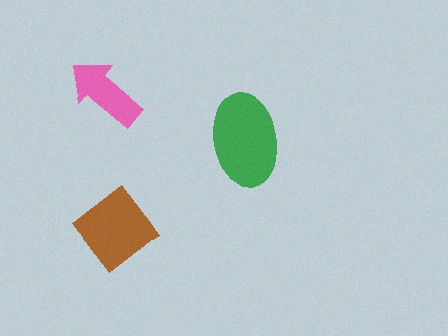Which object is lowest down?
The brown diamond is bottommost.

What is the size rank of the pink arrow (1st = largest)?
3rd.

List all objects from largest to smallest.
The green ellipse, the brown diamond, the pink arrow.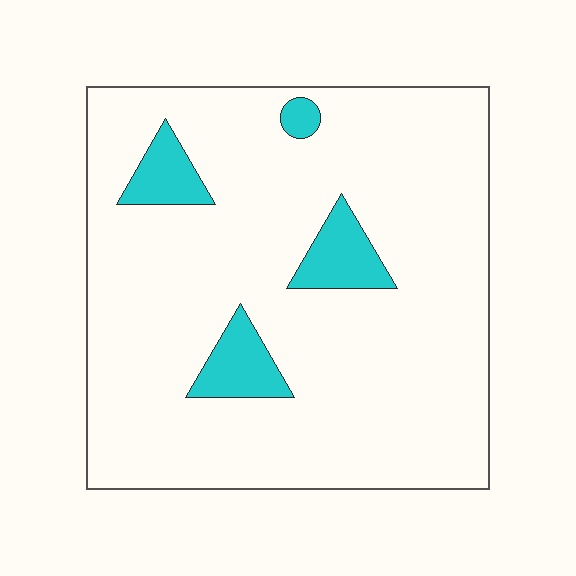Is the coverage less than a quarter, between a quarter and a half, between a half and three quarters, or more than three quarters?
Less than a quarter.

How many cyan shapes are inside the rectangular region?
4.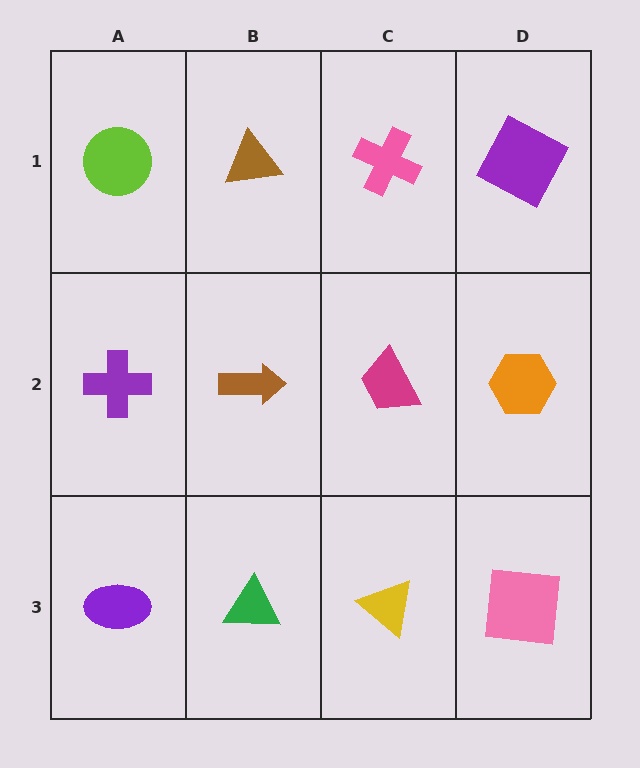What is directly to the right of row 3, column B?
A yellow triangle.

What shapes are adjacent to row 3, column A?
A purple cross (row 2, column A), a green triangle (row 3, column B).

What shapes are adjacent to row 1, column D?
An orange hexagon (row 2, column D), a pink cross (row 1, column C).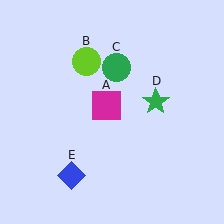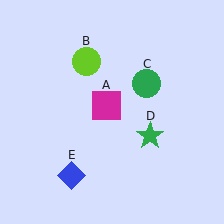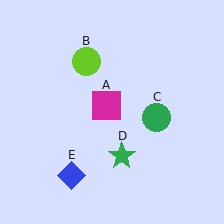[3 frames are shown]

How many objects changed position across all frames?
2 objects changed position: green circle (object C), green star (object D).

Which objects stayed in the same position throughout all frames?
Magenta square (object A) and lime circle (object B) and blue diamond (object E) remained stationary.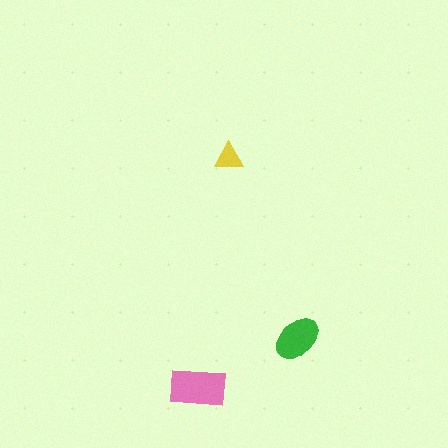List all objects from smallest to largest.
The yellow triangle, the green ellipse, the pink rectangle.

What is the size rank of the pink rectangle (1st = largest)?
1st.